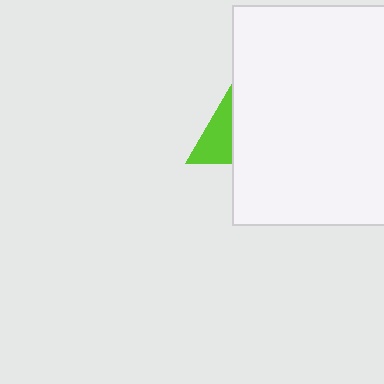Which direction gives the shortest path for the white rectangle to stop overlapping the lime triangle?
Moving right gives the shortest separation.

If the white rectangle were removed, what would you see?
You would see the complete lime triangle.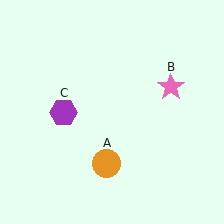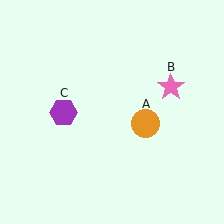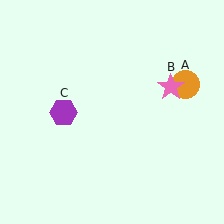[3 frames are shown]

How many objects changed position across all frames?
1 object changed position: orange circle (object A).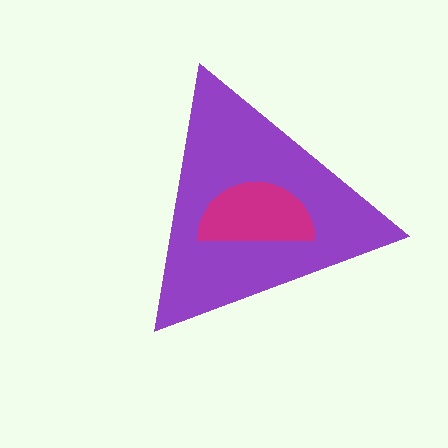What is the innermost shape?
The magenta semicircle.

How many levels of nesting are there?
2.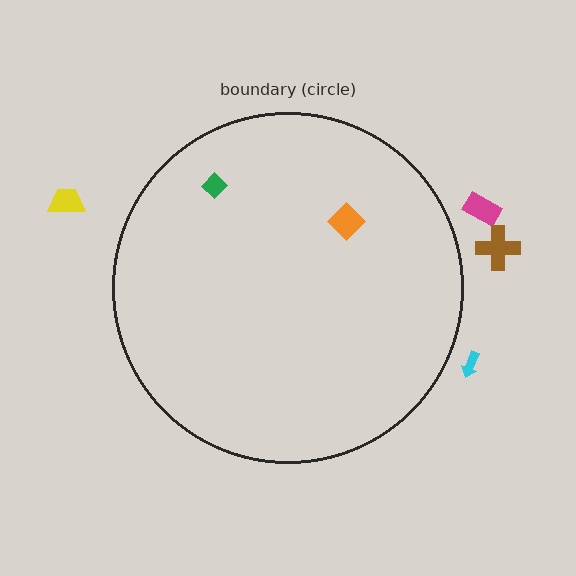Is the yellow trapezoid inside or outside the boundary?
Outside.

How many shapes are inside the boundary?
2 inside, 4 outside.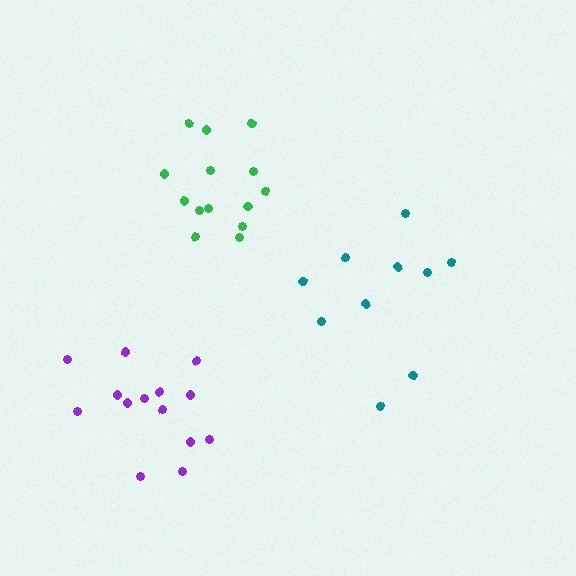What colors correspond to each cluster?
The clusters are colored: green, teal, purple.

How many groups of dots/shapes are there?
There are 3 groups.